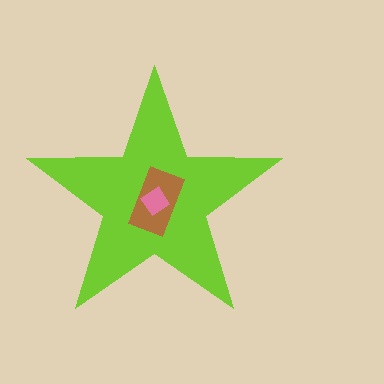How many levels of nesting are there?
3.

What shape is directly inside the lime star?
The brown rectangle.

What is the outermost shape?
The lime star.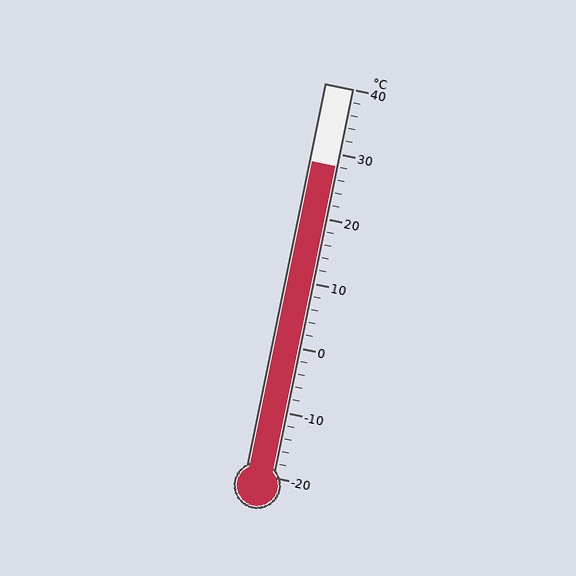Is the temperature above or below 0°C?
The temperature is above 0°C.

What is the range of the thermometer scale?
The thermometer scale ranges from -20°C to 40°C.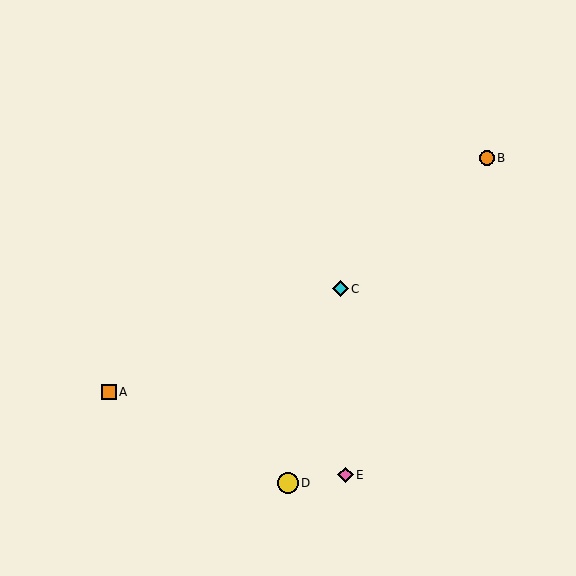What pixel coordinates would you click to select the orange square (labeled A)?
Click at (109, 392) to select the orange square A.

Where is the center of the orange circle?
The center of the orange circle is at (487, 158).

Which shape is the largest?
The yellow circle (labeled D) is the largest.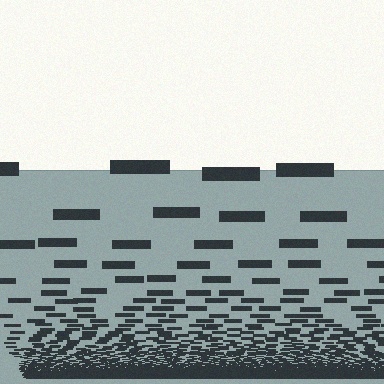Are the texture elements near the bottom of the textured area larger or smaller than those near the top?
Smaller. The gradient is inverted — elements near the bottom are smaller and denser.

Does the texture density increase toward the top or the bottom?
Density increases toward the bottom.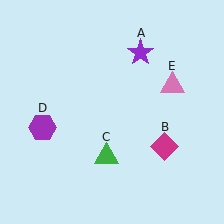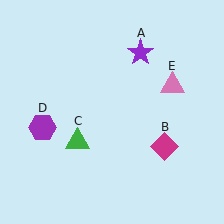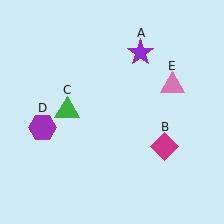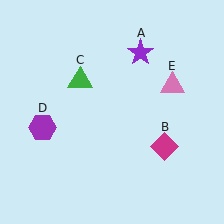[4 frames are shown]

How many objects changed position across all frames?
1 object changed position: green triangle (object C).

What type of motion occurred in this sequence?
The green triangle (object C) rotated clockwise around the center of the scene.